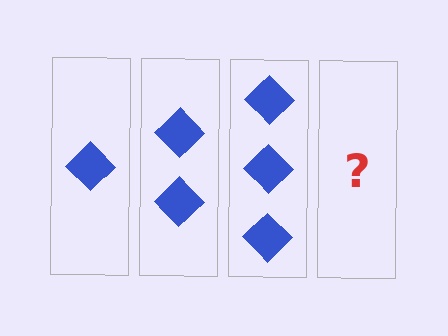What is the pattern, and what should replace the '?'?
The pattern is that each step adds one more diamond. The '?' should be 4 diamonds.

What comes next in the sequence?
The next element should be 4 diamonds.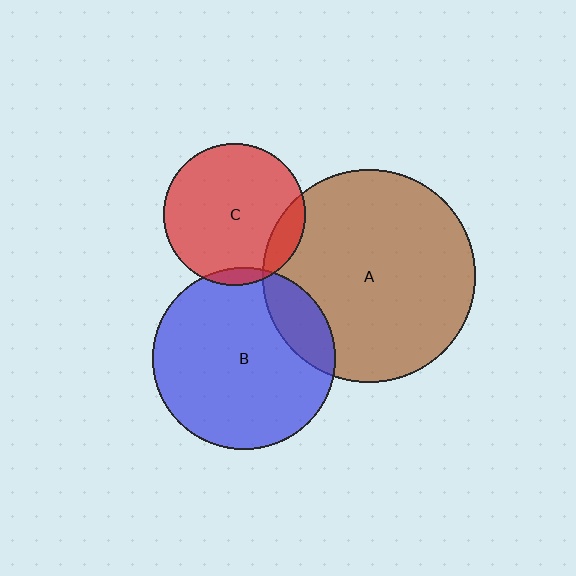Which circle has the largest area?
Circle A (brown).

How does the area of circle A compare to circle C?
Approximately 2.2 times.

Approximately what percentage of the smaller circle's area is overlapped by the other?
Approximately 5%.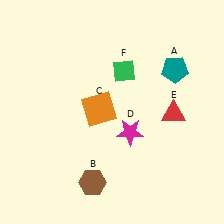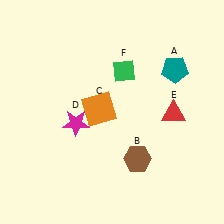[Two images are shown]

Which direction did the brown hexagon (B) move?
The brown hexagon (B) moved right.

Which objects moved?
The objects that moved are: the brown hexagon (B), the magenta star (D).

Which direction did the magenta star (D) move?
The magenta star (D) moved left.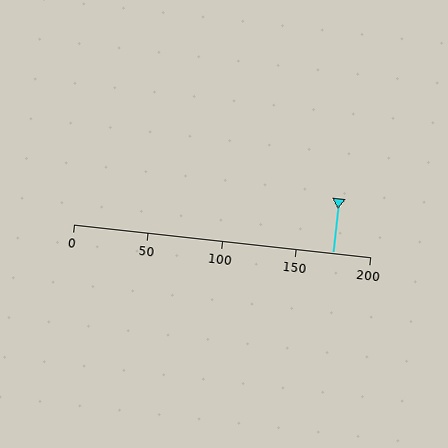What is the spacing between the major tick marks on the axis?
The major ticks are spaced 50 apart.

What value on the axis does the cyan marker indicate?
The marker indicates approximately 175.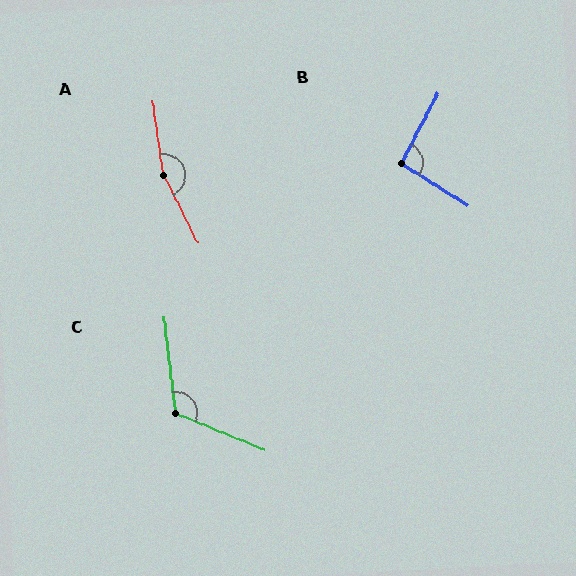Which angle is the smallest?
B, at approximately 95 degrees.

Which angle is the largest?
A, at approximately 161 degrees.